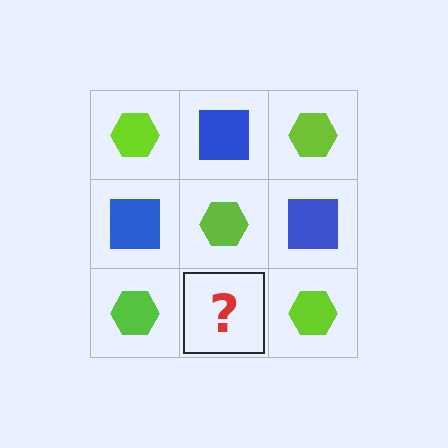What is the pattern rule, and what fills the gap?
The rule is that it alternates lime hexagon and blue square in a checkerboard pattern. The gap should be filled with a blue square.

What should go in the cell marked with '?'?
The missing cell should contain a blue square.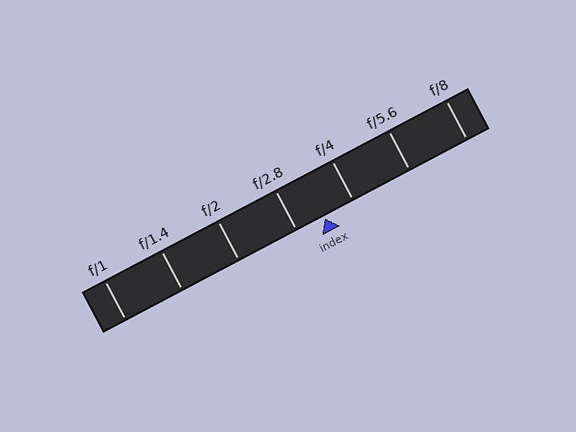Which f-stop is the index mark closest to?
The index mark is closest to f/2.8.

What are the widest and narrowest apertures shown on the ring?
The widest aperture shown is f/1 and the narrowest is f/8.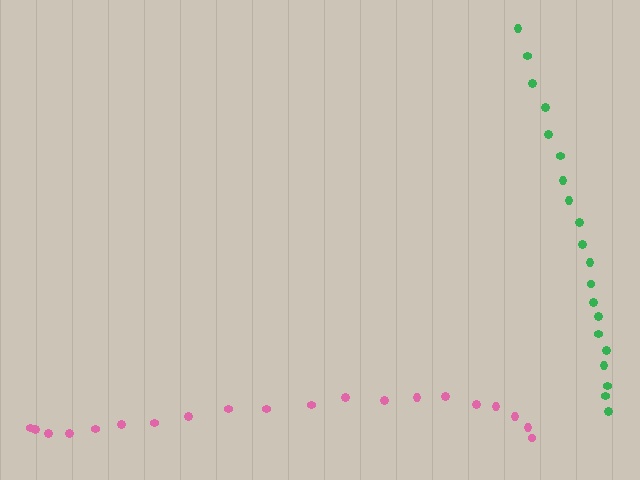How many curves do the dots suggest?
There are 2 distinct paths.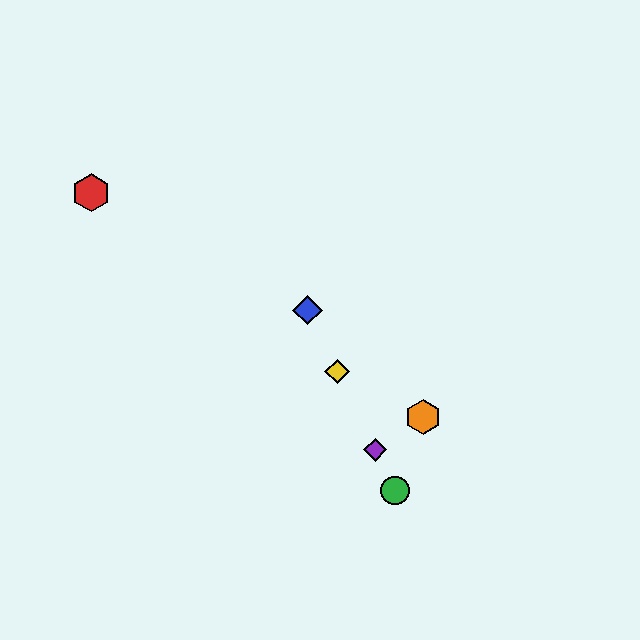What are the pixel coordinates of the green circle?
The green circle is at (395, 491).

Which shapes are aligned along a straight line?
The blue diamond, the green circle, the yellow diamond, the purple diamond are aligned along a straight line.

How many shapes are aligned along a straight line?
4 shapes (the blue diamond, the green circle, the yellow diamond, the purple diamond) are aligned along a straight line.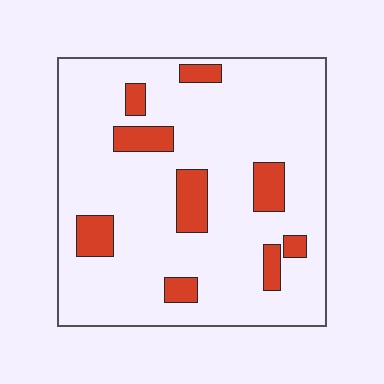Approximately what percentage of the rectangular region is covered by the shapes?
Approximately 15%.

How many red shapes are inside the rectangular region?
9.